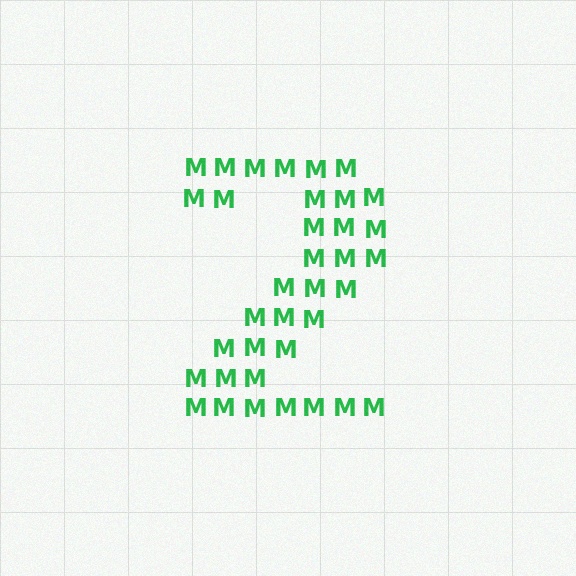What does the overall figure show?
The overall figure shows the digit 2.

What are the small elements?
The small elements are letter M's.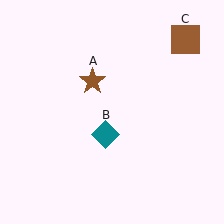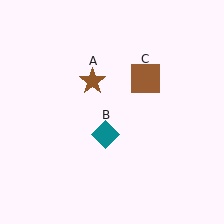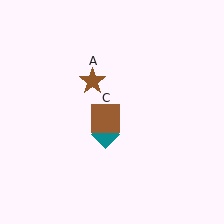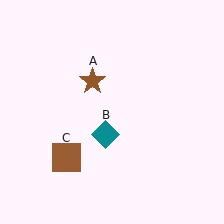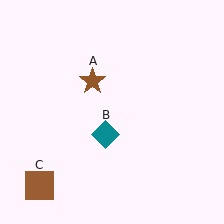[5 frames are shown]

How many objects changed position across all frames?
1 object changed position: brown square (object C).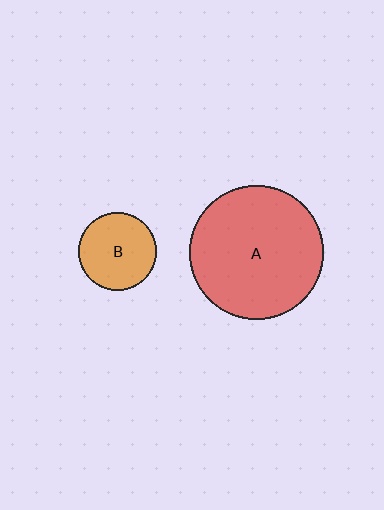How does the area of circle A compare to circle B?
Approximately 2.9 times.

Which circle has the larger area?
Circle A (red).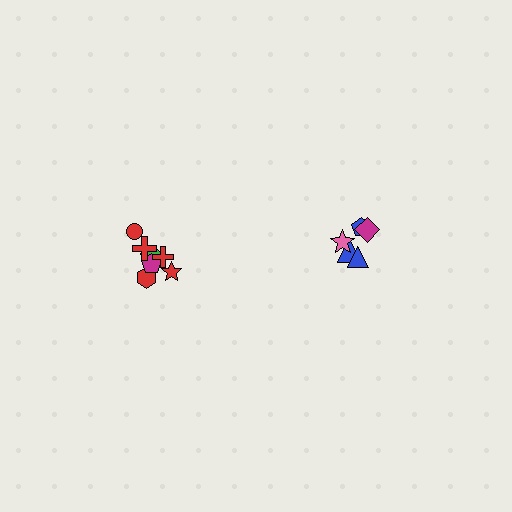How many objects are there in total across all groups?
There are 12 objects.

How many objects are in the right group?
There are 5 objects.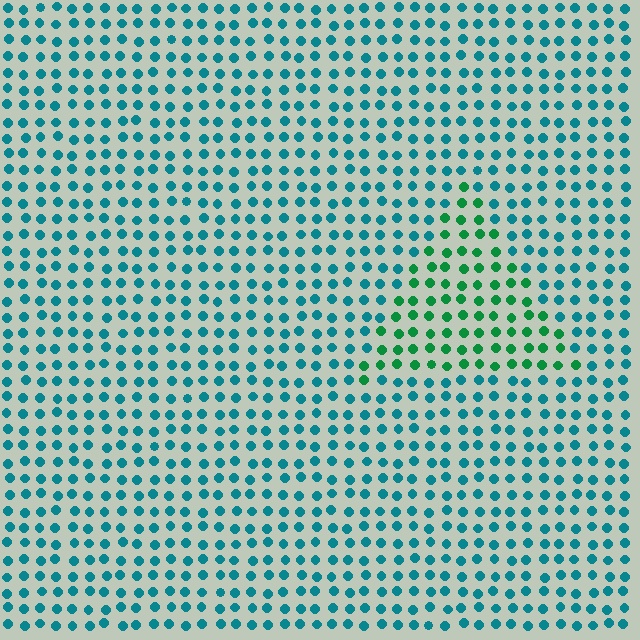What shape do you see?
I see a triangle.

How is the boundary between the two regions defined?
The boundary is defined purely by a slight shift in hue (about 42 degrees). Spacing, size, and orientation are identical on both sides.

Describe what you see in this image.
The image is filled with small teal elements in a uniform arrangement. A triangle-shaped region is visible where the elements are tinted to a slightly different hue, forming a subtle color boundary.